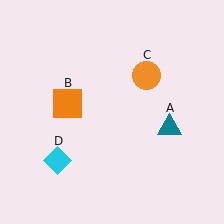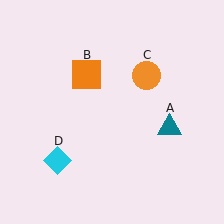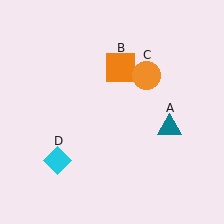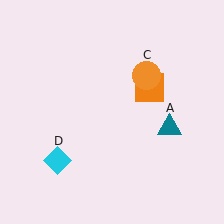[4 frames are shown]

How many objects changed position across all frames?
1 object changed position: orange square (object B).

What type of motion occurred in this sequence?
The orange square (object B) rotated clockwise around the center of the scene.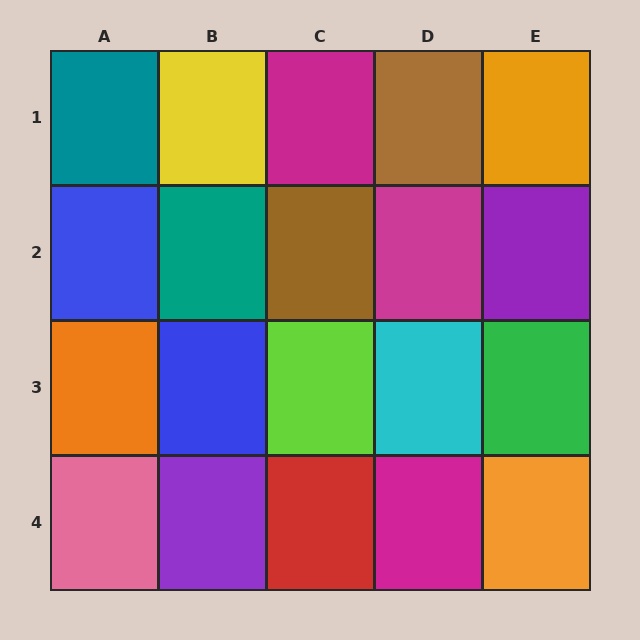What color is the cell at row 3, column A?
Orange.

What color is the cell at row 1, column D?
Brown.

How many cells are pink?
1 cell is pink.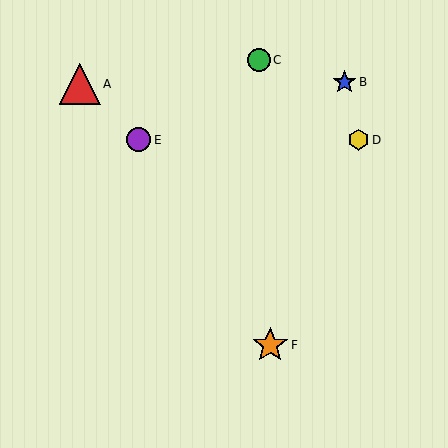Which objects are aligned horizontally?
Objects D, E are aligned horizontally.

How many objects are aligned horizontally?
2 objects (D, E) are aligned horizontally.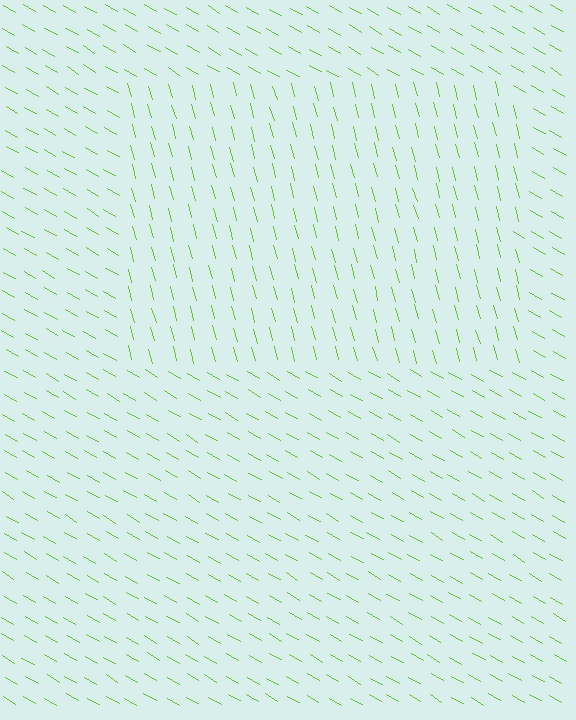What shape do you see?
I see a rectangle.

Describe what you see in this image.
The image is filled with small lime line segments. A rectangle region in the image has lines oriented differently from the surrounding lines, creating a visible texture boundary.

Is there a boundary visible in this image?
Yes, there is a texture boundary formed by a change in line orientation.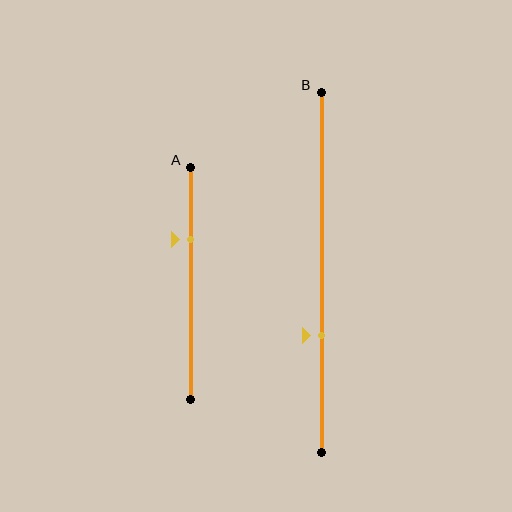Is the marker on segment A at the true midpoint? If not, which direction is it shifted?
No, the marker on segment A is shifted upward by about 19% of the segment length.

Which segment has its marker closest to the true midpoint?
Segment B has its marker closest to the true midpoint.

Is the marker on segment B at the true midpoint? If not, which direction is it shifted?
No, the marker on segment B is shifted downward by about 17% of the segment length.